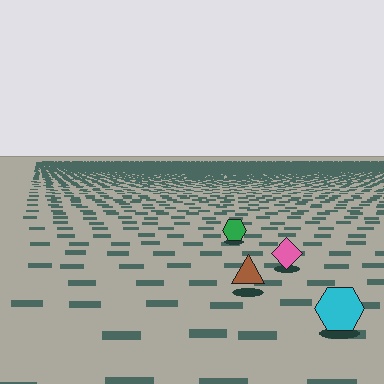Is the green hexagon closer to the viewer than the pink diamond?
No. The pink diamond is closer — you can tell from the texture gradient: the ground texture is coarser near it.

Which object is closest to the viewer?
The cyan hexagon is closest. The texture marks near it are larger and more spread out.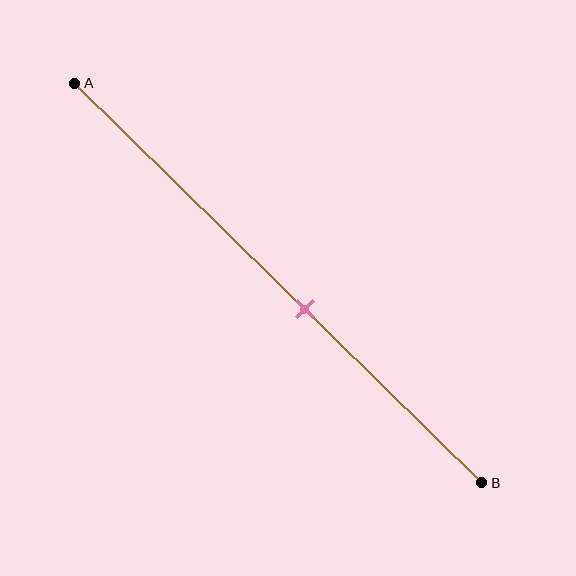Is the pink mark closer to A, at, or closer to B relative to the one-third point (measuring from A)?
The pink mark is closer to point B than the one-third point of segment AB.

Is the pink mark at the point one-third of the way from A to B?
No, the mark is at about 55% from A, not at the 33% one-third point.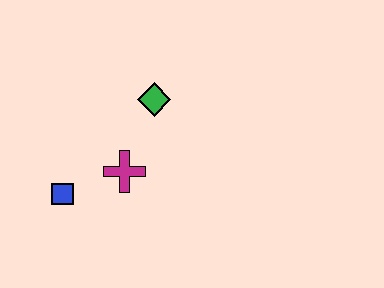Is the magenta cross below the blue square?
No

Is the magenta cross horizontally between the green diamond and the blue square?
Yes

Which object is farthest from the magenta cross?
The green diamond is farthest from the magenta cross.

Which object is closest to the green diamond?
The magenta cross is closest to the green diamond.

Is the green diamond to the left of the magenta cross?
No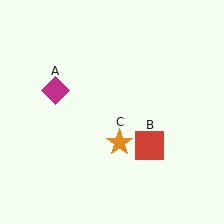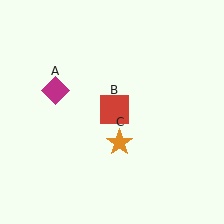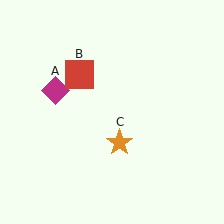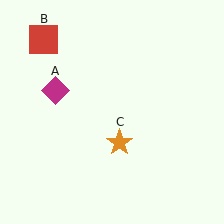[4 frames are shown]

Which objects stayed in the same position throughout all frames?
Magenta diamond (object A) and orange star (object C) remained stationary.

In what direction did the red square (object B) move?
The red square (object B) moved up and to the left.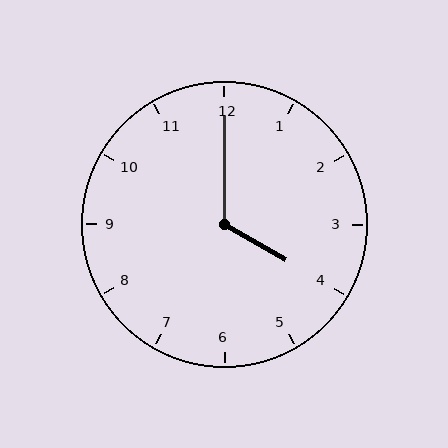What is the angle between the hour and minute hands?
Approximately 120 degrees.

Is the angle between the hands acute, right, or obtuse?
It is obtuse.